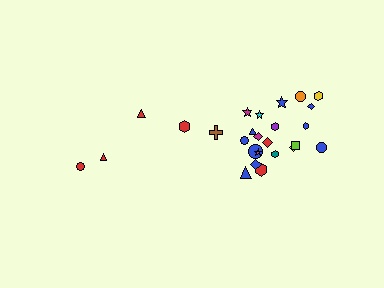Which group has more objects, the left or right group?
The right group.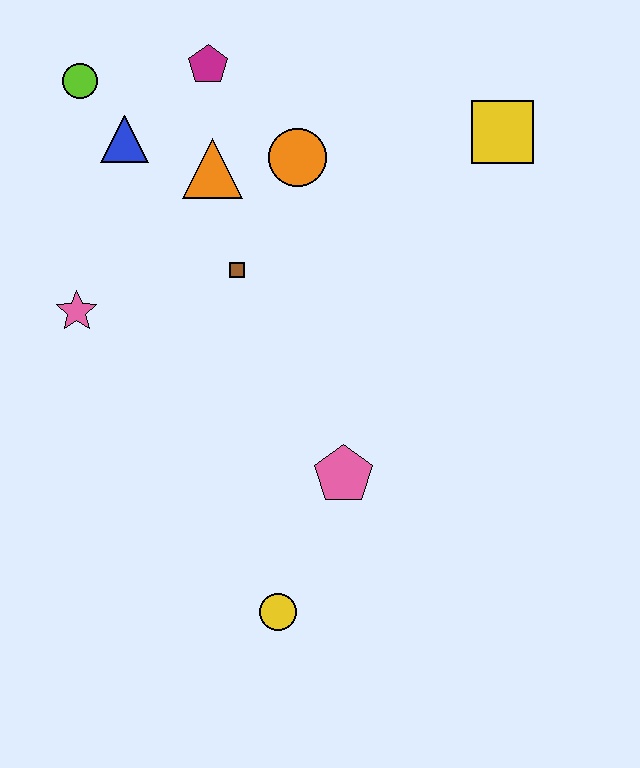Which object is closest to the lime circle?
The blue triangle is closest to the lime circle.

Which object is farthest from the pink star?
The yellow square is farthest from the pink star.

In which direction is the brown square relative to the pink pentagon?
The brown square is above the pink pentagon.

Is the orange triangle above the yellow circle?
Yes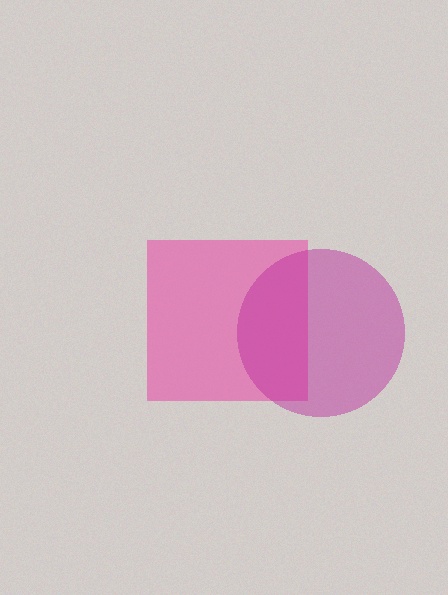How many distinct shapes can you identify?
There are 2 distinct shapes: a pink square, a magenta circle.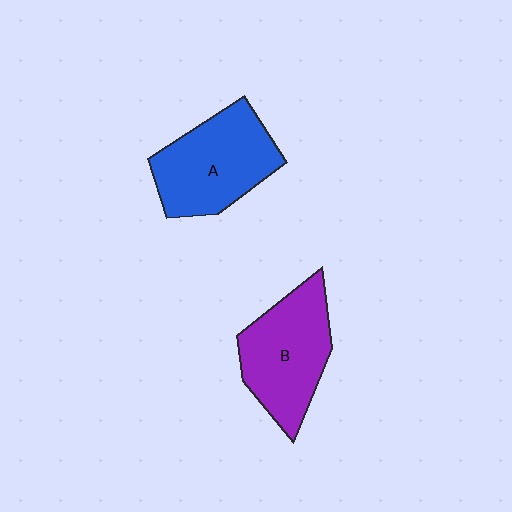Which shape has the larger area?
Shape A (blue).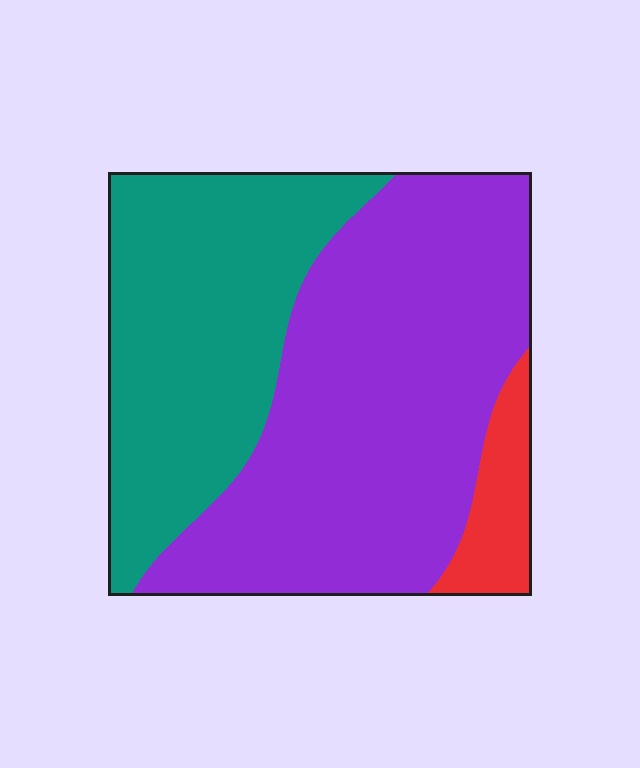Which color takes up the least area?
Red, at roughly 5%.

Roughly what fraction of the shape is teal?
Teal covers 37% of the shape.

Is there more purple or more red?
Purple.